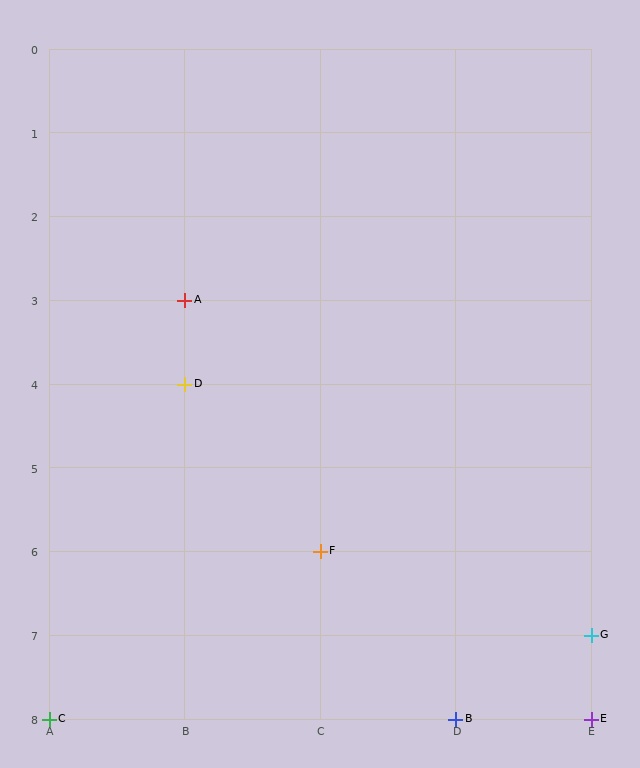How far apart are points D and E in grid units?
Points D and E are 3 columns and 4 rows apart (about 5.0 grid units diagonally).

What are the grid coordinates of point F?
Point F is at grid coordinates (C, 6).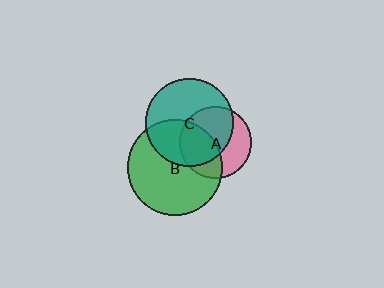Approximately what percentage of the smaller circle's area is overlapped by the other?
Approximately 40%.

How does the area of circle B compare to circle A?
Approximately 1.8 times.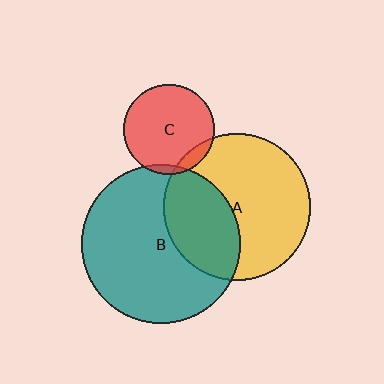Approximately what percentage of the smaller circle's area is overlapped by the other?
Approximately 35%.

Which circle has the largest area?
Circle B (teal).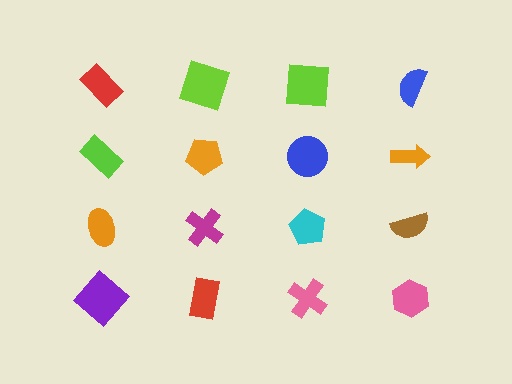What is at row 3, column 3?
A cyan pentagon.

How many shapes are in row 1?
4 shapes.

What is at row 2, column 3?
A blue circle.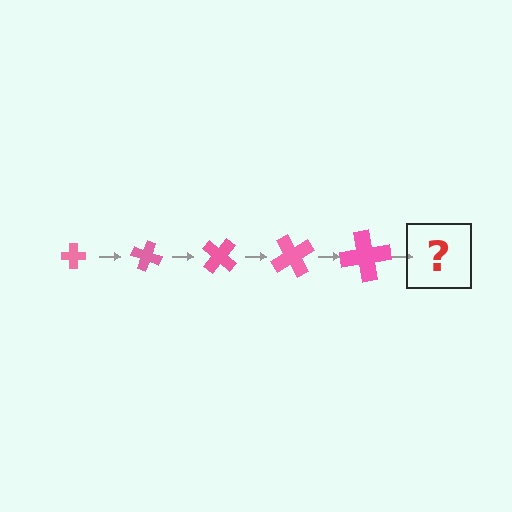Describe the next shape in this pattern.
It should be a cross, larger than the previous one and rotated 100 degrees from the start.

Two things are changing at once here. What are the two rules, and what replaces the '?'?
The two rules are that the cross grows larger each step and it rotates 20 degrees each step. The '?' should be a cross, larger than the previous one and rotated 100 degrees from the start.